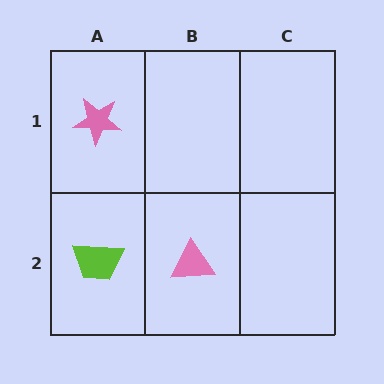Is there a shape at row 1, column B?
No, that cell is empty.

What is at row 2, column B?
A pink triangle.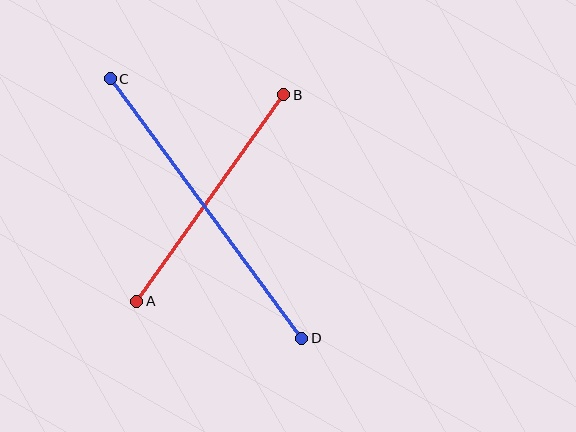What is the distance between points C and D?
The distance is approximately 323 pixels.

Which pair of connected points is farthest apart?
Points C and D are farthest apart.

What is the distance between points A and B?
The distance is approximately 253 pixels.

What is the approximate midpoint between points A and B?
The midpoint is at approximately (210, 198) pixels.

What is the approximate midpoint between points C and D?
The midpoint is at approximately (206, 209) pixels.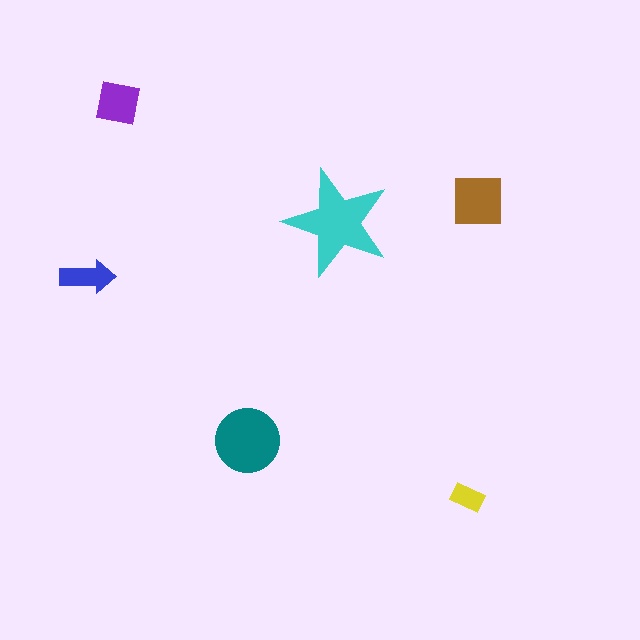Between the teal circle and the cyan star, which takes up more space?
The cyan star.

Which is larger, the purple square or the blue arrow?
The purple square.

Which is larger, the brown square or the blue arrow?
The brown square.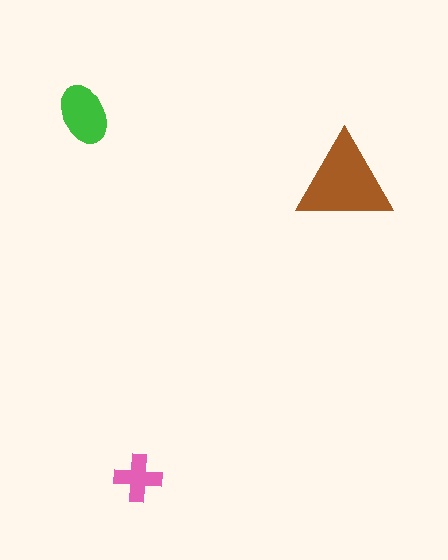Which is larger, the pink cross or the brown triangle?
The brown triangle.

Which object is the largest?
The brown triangle.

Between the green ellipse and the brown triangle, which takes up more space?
The brown triangle.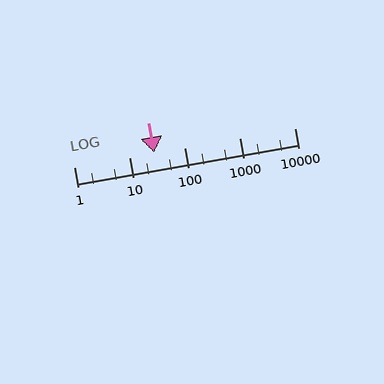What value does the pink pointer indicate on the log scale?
The pointer indicates approximately 29.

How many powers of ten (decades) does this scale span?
The scale spans 4 decades, from 1 to 10000.